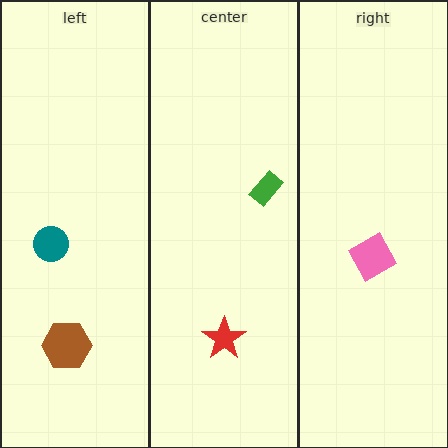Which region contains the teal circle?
The left region.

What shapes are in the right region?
The pink square.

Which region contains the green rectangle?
The center region.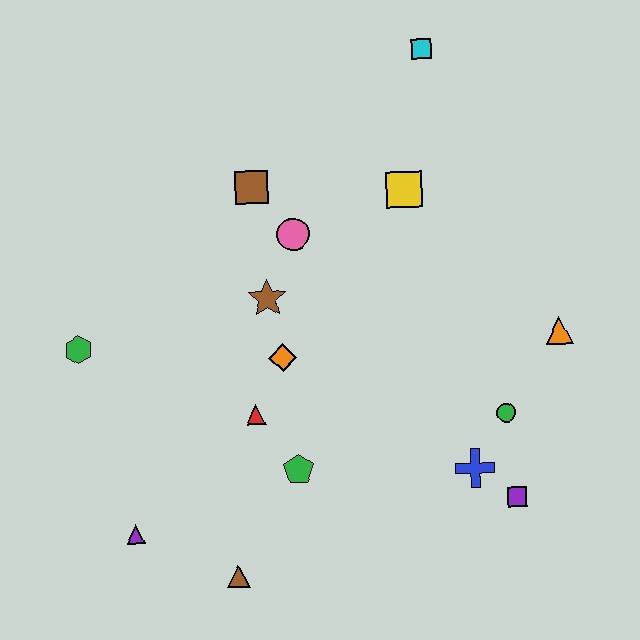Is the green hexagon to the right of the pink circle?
No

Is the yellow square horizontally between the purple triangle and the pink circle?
No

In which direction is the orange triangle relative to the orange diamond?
The orange triangle is to the right of the orange diamond.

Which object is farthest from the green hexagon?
The orange triangle is farthest from the green hexagon.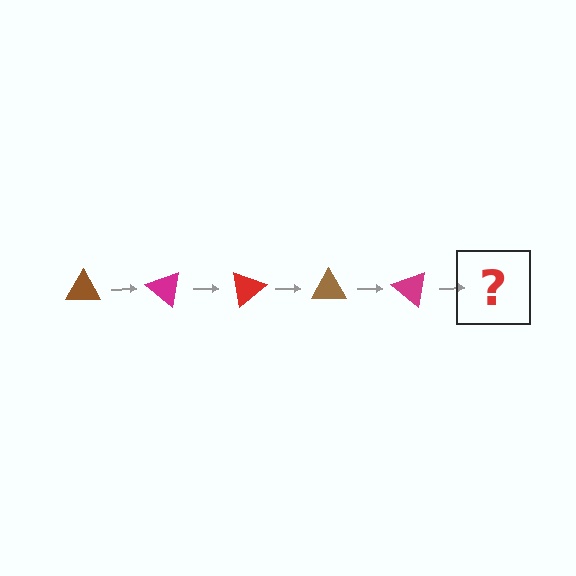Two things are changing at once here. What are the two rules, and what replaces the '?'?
The two rules are that it rotates 40 degrees each step and the color cycles through brown, magenta, and red. The '?' should be a red triangle, rotated 200 degrees from the start.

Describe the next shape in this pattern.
It should be a red triangle, rotated 200 degrees from the start.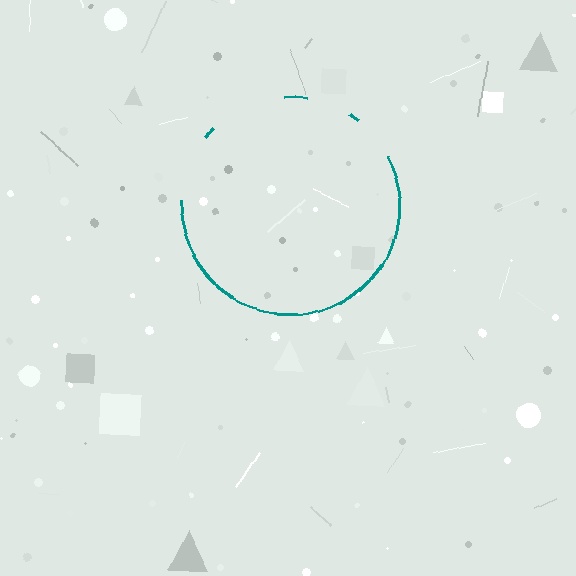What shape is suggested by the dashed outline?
The dashed outline suggests a circle.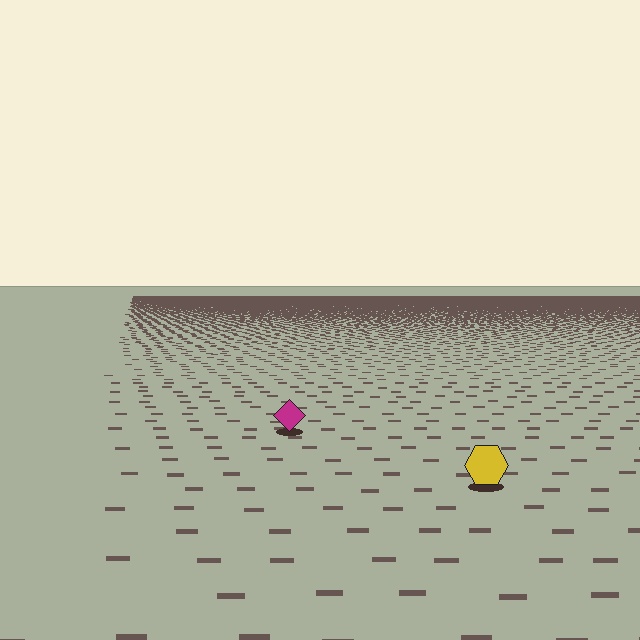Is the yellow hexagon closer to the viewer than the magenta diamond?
Yes. The yellow hexagon is closer — you can tell from the texture gradient: the ground texture is coarser near it.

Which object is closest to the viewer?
The yellow hexagon is closest. The texture marks near it are larger and more spread out.